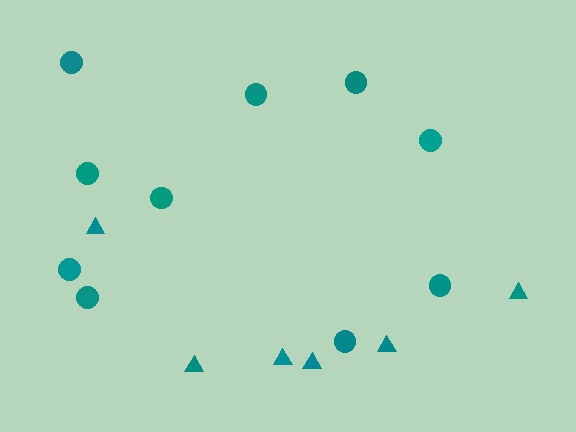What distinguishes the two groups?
There are 2 groups: one group of triangles (6) and one group of circles (10).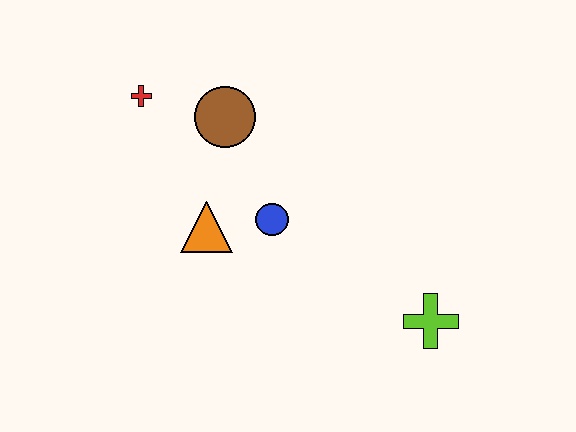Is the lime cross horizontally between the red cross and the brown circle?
No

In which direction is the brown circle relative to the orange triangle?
The brown circle is above the orange triangle.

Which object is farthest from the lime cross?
The red cross is farthest from the lime cross.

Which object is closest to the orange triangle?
The blue circle is closest to the orange triangle.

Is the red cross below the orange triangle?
No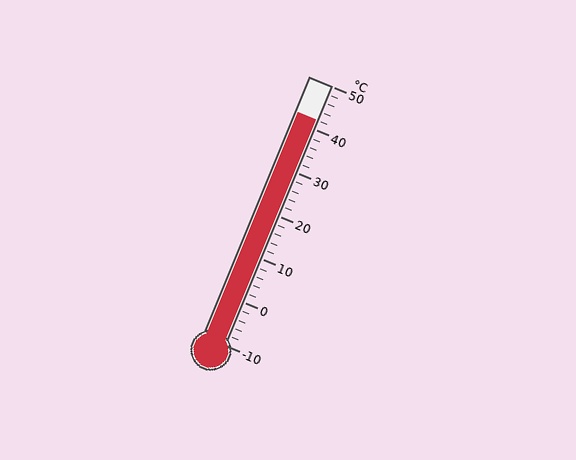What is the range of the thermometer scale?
The thermometer scale ranges from -10°C to 50°C.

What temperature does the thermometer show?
The thermometer shows approximately 42°C.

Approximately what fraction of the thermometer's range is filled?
The thermometer is filled to approximately 85% of its range.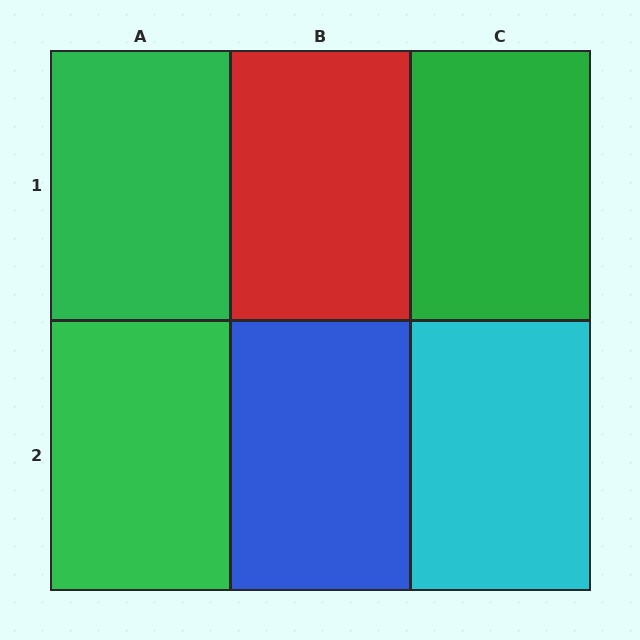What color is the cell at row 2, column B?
Blue.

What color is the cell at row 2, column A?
Green.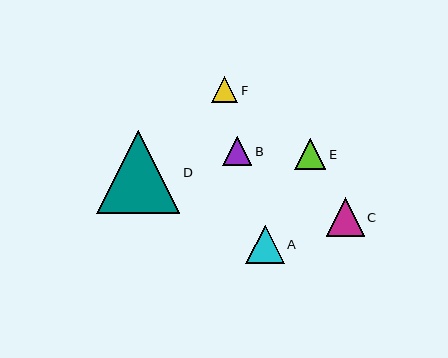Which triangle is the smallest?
Triangle F is the smallest with a size of approximately 27 pixels.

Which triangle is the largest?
Triangle D is the largest with a size of approximately 83 pixels.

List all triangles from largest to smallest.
From largest to smallest: D, A, C, E, B, F.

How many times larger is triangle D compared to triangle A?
Triangle D is approximately 2.2 times the size of triangle A.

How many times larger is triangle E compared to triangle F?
Triangle E is approximately 1.2 times the size of triangle F.